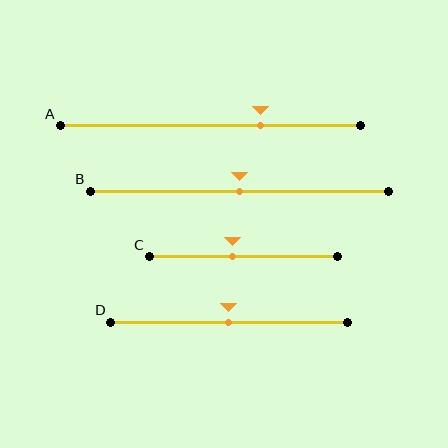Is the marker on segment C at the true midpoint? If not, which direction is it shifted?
No, the marker on segment C is shifted to the left by about 6% of the segment length.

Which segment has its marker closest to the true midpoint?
Segment B has its marker closest to the true midpoint.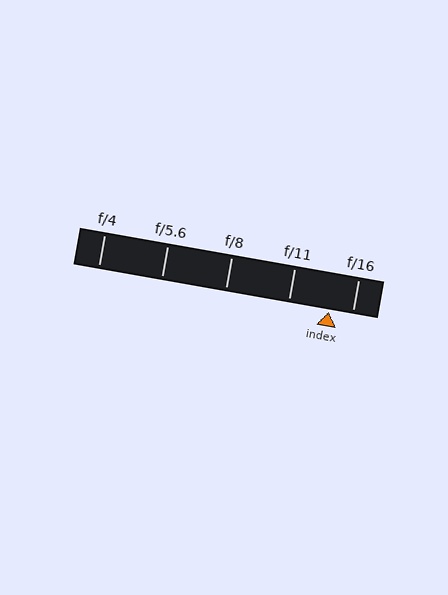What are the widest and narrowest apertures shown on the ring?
The widest aperture shown is f/4 and the narrowest is f/16.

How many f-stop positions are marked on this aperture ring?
There are 5 f-stop positions marked.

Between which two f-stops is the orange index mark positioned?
The index mark is between f/11 and f/16.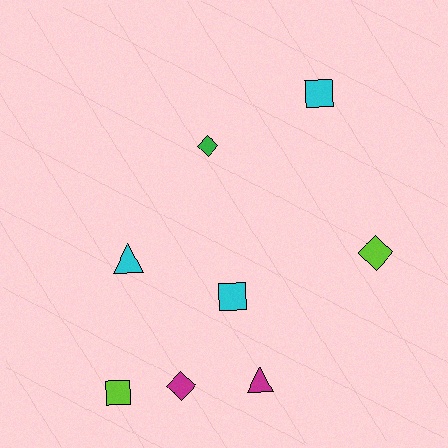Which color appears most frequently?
Cyan, with 3 objects.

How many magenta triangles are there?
There is 1 magenta triangle.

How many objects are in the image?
There are 8 objects.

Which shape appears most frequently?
Square, with 3 objects.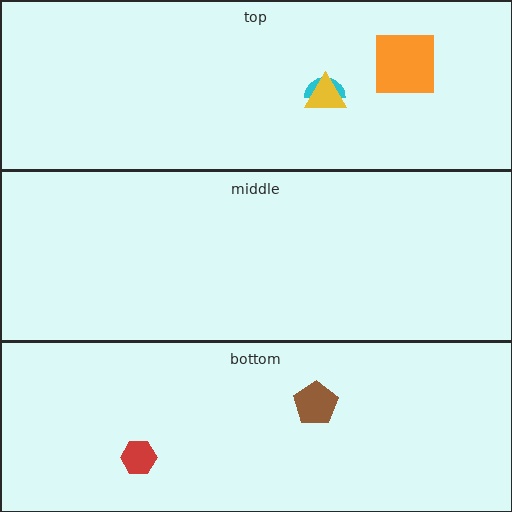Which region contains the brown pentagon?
The bottom region.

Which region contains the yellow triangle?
The top region.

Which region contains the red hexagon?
The bottom region.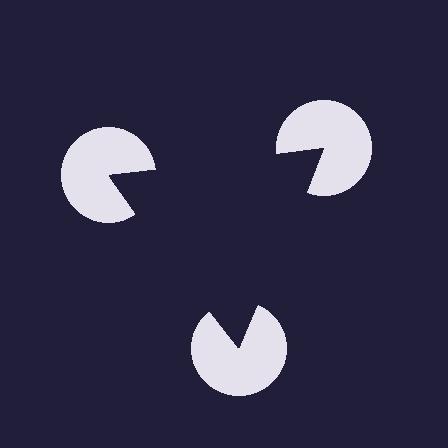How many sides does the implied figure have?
3 sides.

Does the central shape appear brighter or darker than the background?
It typically appears slightly darker than the background, even though no actual brightness change is drawn.